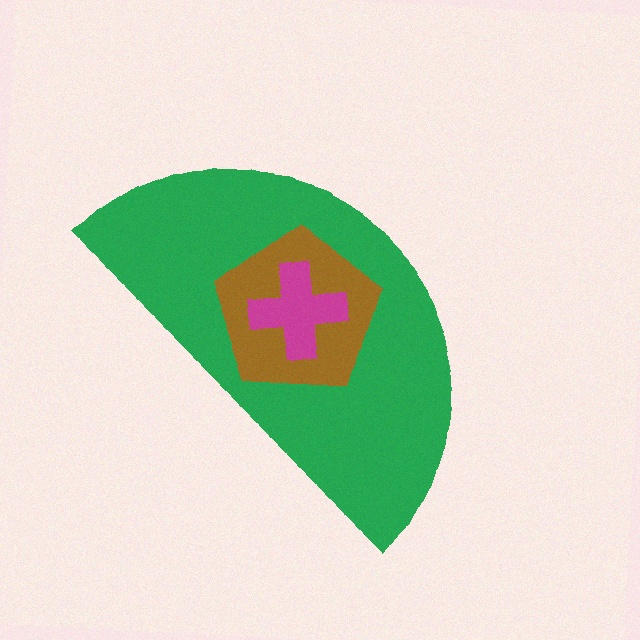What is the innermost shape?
The magenta cross.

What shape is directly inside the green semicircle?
The brown pentagon.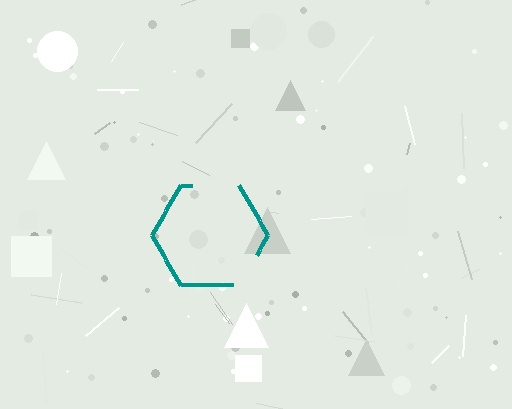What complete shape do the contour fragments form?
The contour fragments form a hexagon.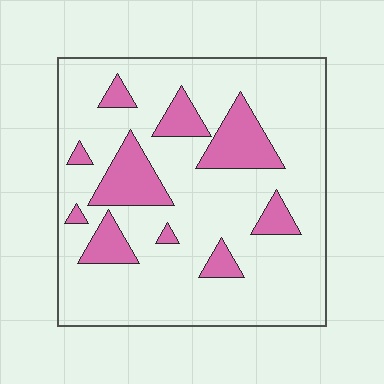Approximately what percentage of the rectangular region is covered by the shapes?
Approximately 20%.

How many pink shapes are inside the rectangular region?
10.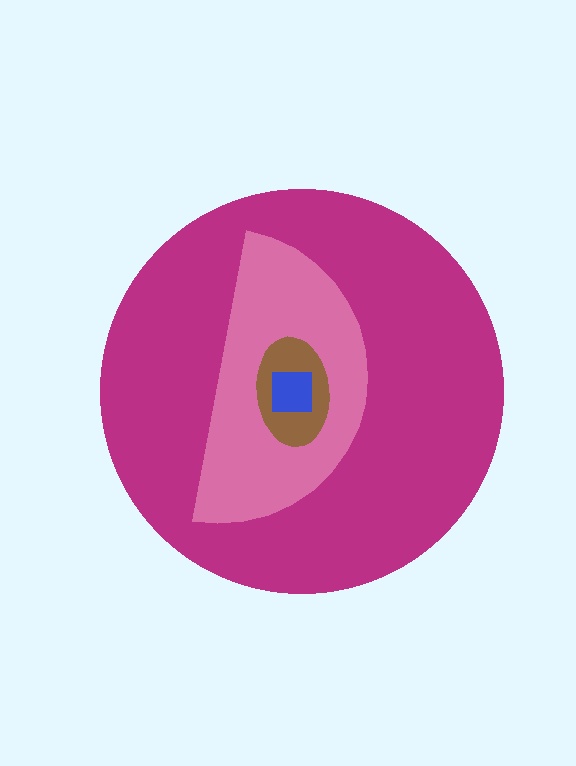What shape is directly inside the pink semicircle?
The brown ellipse.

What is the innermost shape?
The blue square.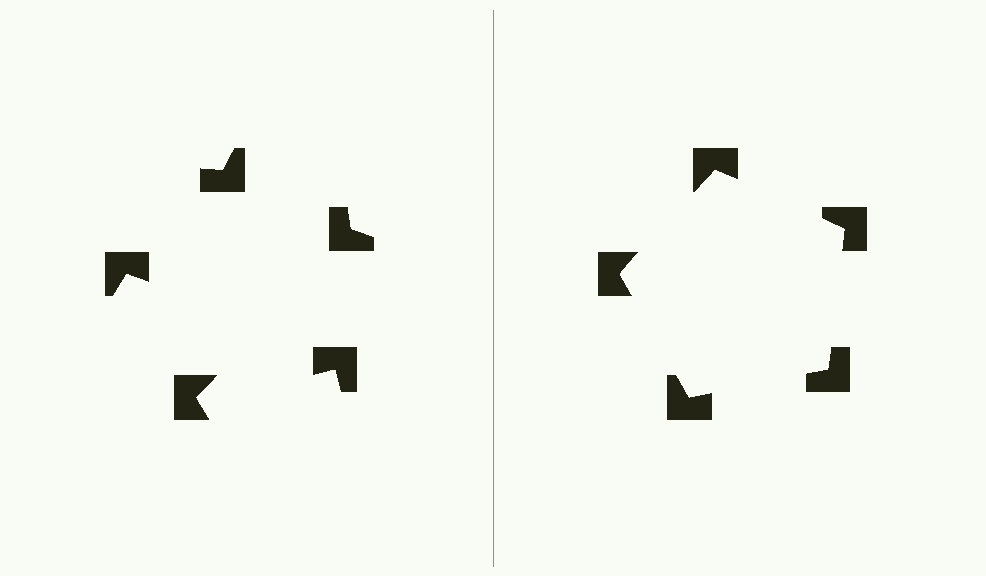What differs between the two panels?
The notched squares are positioned identically on both sides; only the wedge orientations differ. On the right they align to a pentagon; on the left they are misaligned.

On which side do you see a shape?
An illusory pentagon appears on the right side. On the left side the wedge cuts are rotated, so no coherent shape forms.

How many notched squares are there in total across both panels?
10 — 5 on each side.